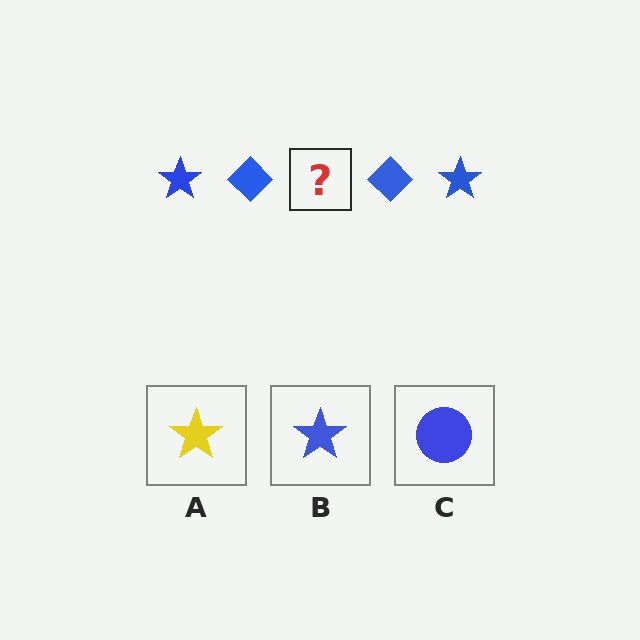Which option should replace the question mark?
Option B.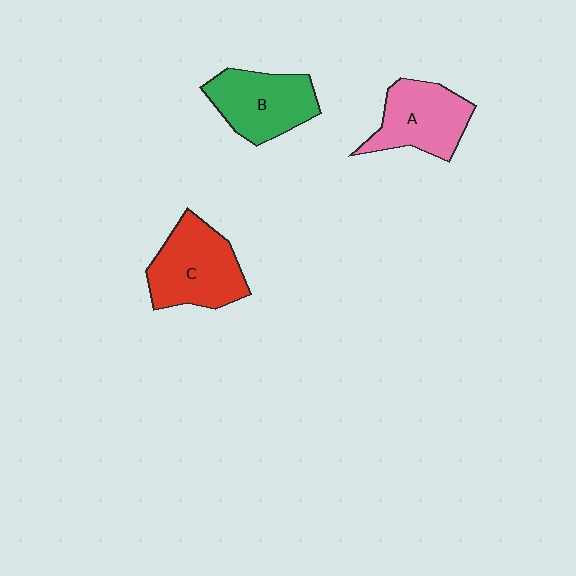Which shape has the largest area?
Shape C (red).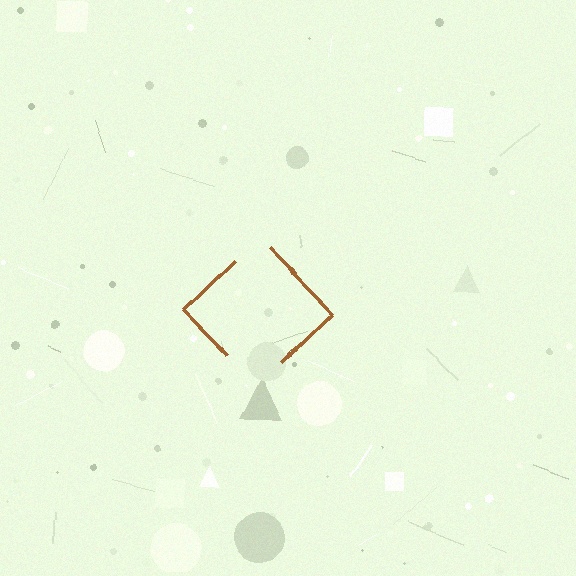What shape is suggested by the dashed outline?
The dashed outline suggests a diamond.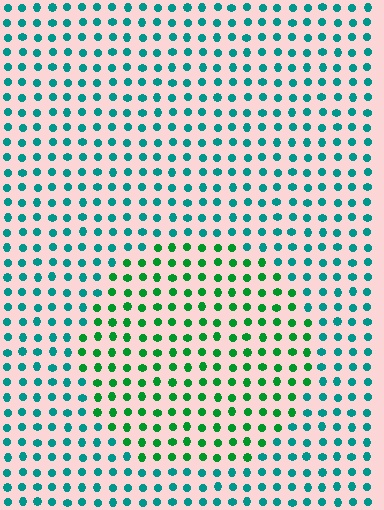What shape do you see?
I see a circle.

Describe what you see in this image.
The image is filled with small teal elements in a uniform arrangement. A circle-shaped region is visible where the elements are tinted to a slightly different hue, forming a subtle color boundary.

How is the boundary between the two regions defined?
The boundary is defined purely by a slight shift in hue (about 40 degrees). Spacing, size, and orientation are identical on both sides.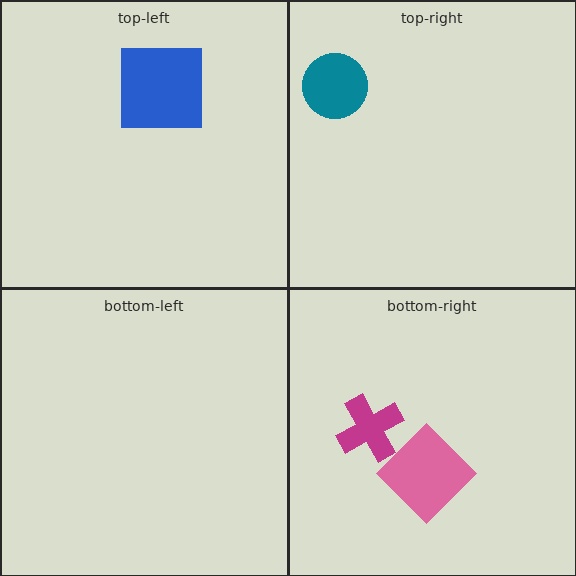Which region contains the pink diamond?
The bottom-right region.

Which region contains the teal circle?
The top-right region.